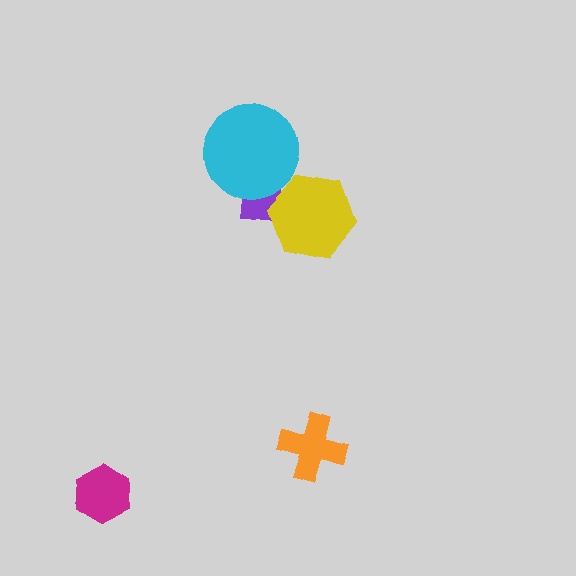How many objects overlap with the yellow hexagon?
1 object overlaps with the yellow hexagon.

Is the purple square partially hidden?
Yes, it is partially covered by another shape.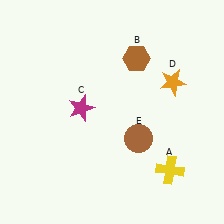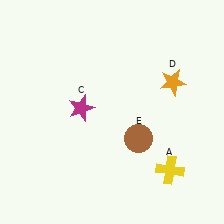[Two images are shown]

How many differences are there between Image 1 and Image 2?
There is 1 difference between the two images.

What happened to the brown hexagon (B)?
The brown hexagon (B) was removed in Image 2. It was in the top-right area of Image 1.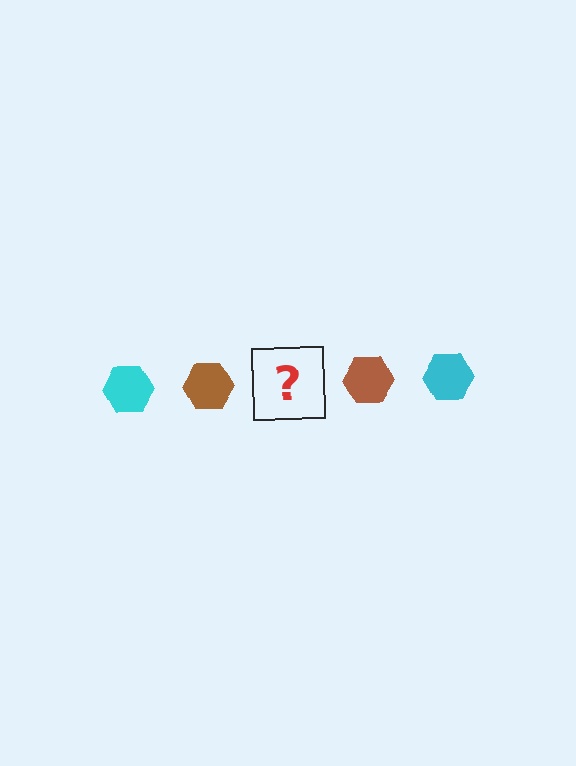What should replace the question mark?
The question mark should be replaced with a cyan hexagon.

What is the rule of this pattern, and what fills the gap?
The rule is that the pattern cycles through cyan, brown hexagons. The gap should be filled with a cyan hexagon.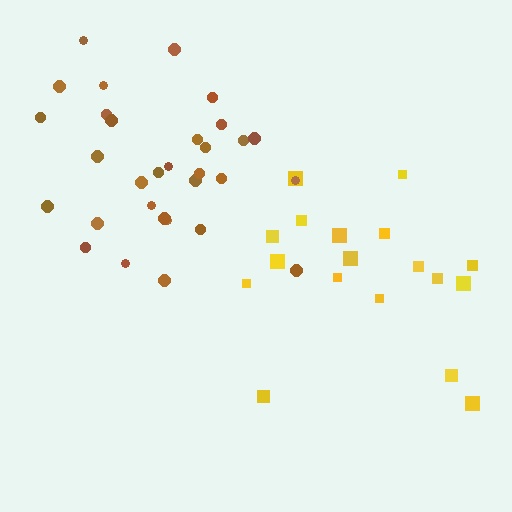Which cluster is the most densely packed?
Brown.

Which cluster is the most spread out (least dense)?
Yellow.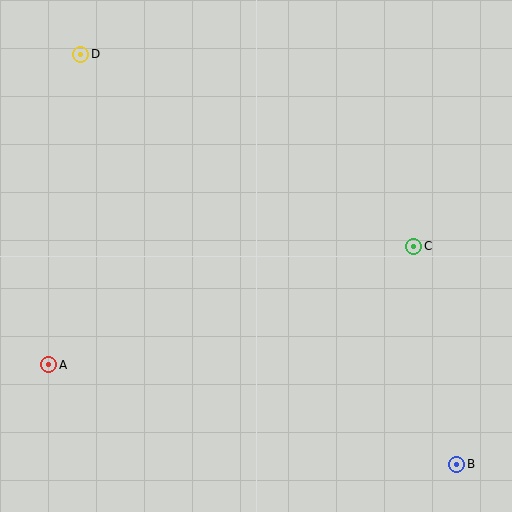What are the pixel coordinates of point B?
Point B is at (457, 464).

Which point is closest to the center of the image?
Point C at (414, 246) is closest to the center.